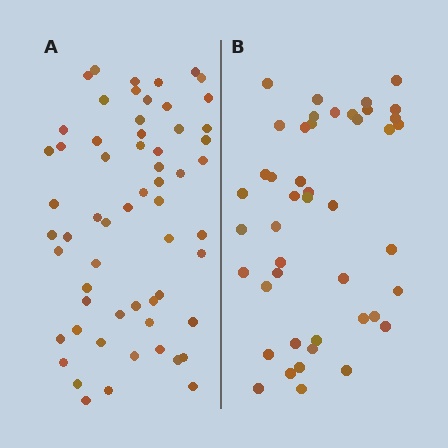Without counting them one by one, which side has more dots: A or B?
Region A (the left region) has more dots.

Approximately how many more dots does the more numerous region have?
Region A has approximately 15 more dots than region B.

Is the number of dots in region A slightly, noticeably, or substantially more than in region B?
Region A has noticeably more, but not dramatically so. The ratio is roughly 1.3 to 1.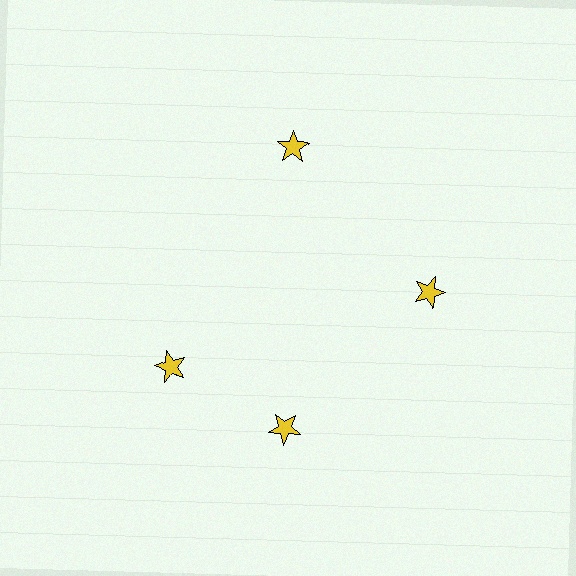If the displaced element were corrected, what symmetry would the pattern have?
It would have 4-fold rotational symmetry — the pattern would map onto itself every 90 degrees.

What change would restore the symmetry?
The symmetry would be restored by rotating it back into even spacing with its neighbors so that all 4 stars sit at equal angles and equal distance from the center.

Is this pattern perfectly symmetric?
No. The 4 yellow stars are arranged in a ring, but one element near the 9 o'clock position is rotated out of alignment along the ring, breaking the 4-fold rotational symmetry.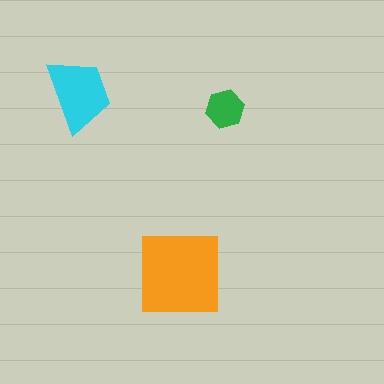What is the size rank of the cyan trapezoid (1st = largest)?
2nd.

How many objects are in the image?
There are 3 objects in the image.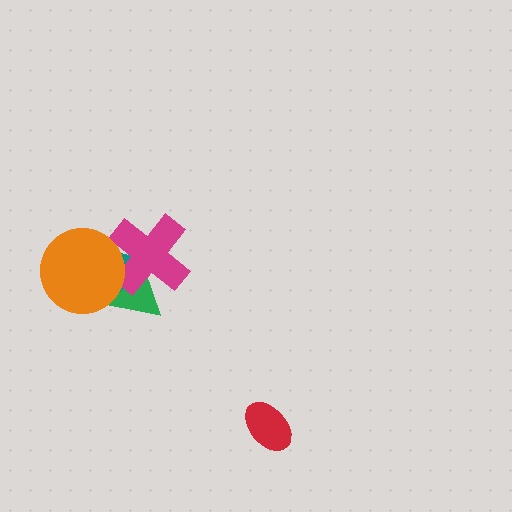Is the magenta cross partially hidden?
Yes, it is partially covered by another shape.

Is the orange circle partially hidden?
No, no other shape covers it.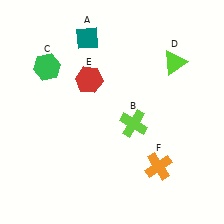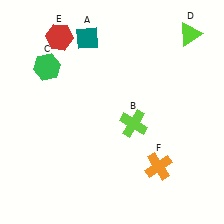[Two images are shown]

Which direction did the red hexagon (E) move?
The red hexagon (E) moved up.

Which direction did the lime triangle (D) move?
The lime triangle (D) moved up.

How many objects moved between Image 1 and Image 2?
2 objects moved between the two images.